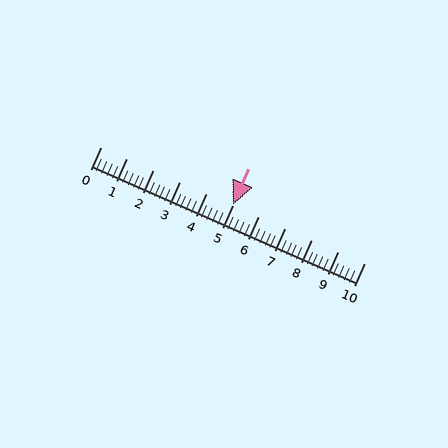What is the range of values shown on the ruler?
The ruler shows values from 0 to 10.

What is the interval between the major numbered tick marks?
The major tick marks are spaced 1 units apart.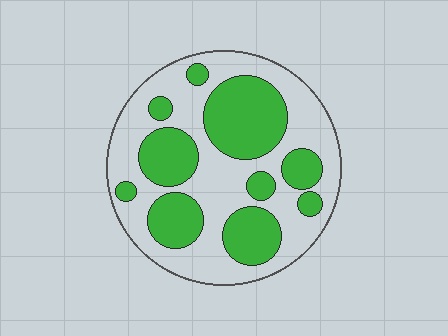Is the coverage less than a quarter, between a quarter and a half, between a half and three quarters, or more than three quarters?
Between a quarter and a half.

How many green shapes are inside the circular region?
10.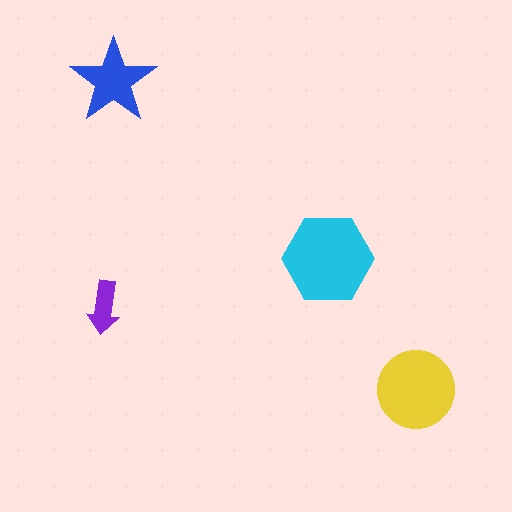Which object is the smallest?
The purple arrow.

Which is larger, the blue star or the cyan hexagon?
The cyan hexagon.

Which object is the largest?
The cyan hexagon.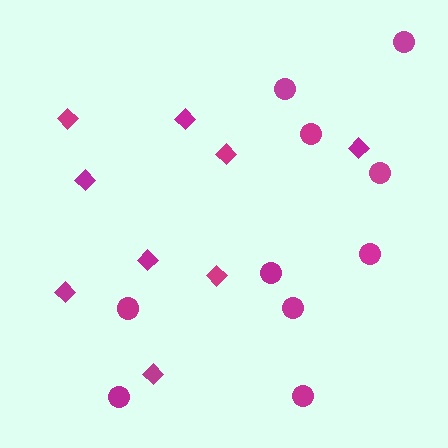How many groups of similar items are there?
There are 2 groups: one group of diamonds (9) and one group of circles (10).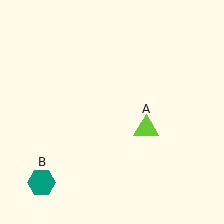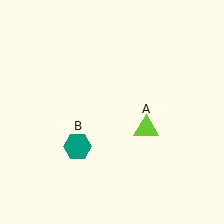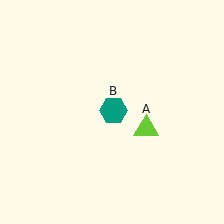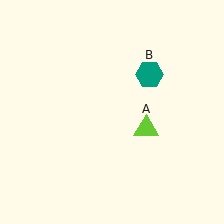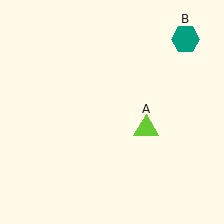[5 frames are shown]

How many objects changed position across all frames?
1 object changed position: teal hexagon (object B).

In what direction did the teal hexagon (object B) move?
The teal hexagon (object B) moved up and to the right.